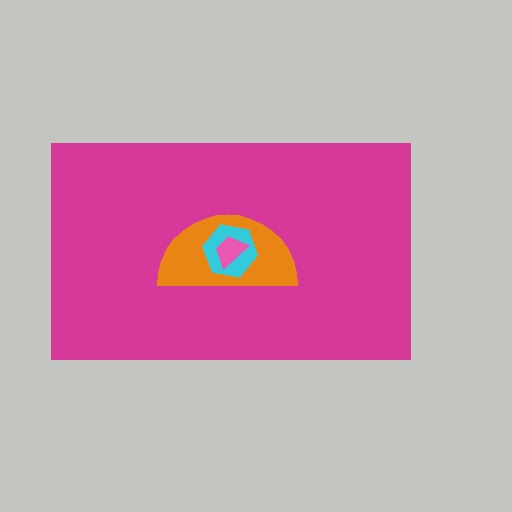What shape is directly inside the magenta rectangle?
The orange semicircle.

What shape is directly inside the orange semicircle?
The cyan hexagon.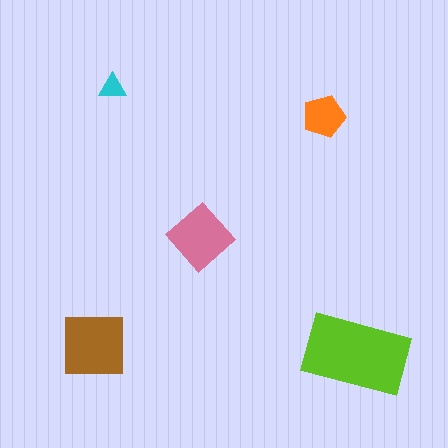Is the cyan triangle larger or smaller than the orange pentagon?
Smaller.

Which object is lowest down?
The lime rectangle is bottommost.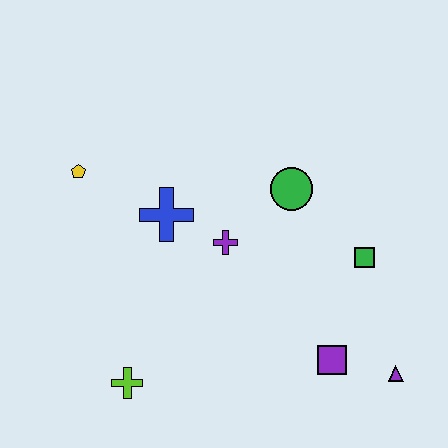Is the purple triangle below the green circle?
Yes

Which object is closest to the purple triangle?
The purple square is closest to the purple triangle.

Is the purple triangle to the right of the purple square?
Yes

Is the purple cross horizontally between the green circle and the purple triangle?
No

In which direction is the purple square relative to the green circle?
The purple square is below the green circle.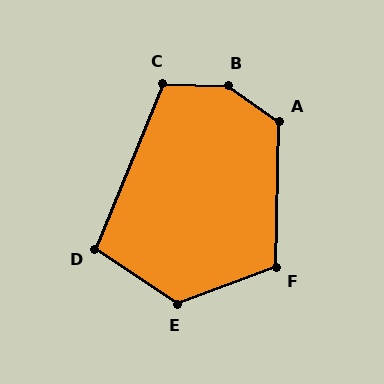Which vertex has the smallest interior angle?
D, at approximately 101 degrees.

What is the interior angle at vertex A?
Approximately 124 degrees (obtuse).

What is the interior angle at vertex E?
Approximately 126 degrees (obtuse).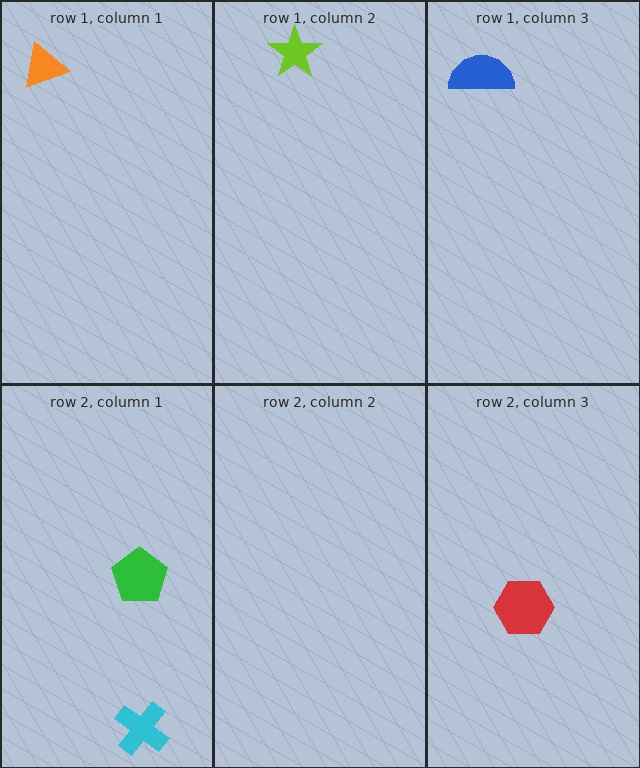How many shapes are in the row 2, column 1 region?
2.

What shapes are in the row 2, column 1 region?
The cyan cross, the green pentagon.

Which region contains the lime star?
The row 1, column 2 region.